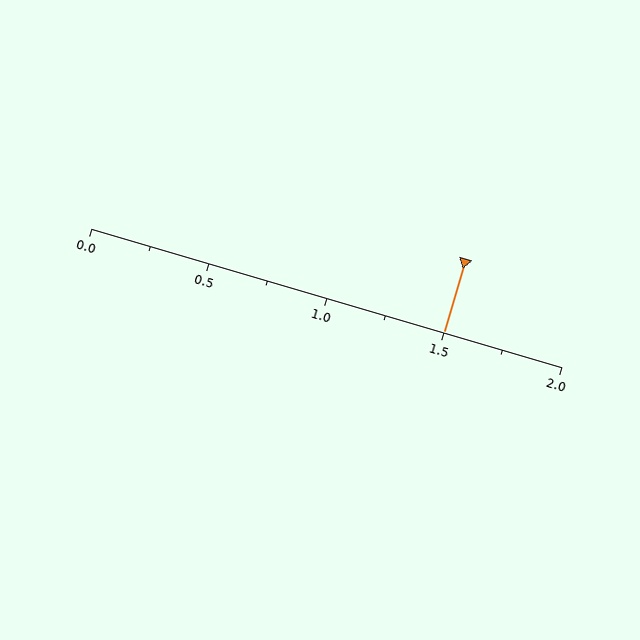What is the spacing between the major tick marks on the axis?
The major ticks are spaced 0.5 apart.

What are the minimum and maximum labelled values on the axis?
The axis runs from 0.0 to 2.0.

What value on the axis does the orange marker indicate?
The marker indicates approximately 1.5.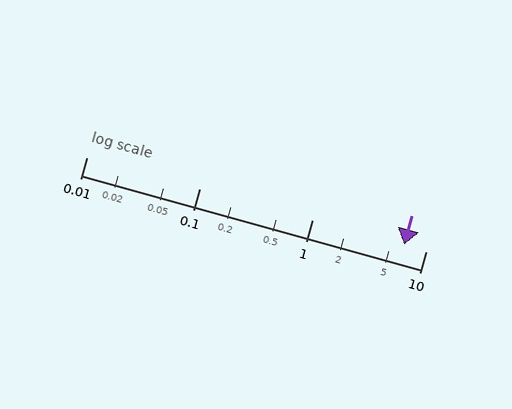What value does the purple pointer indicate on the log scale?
The pointer indicates approximately 6.4.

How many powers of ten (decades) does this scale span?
The scale spans 3 decades, from 0.01 to 10.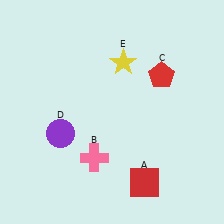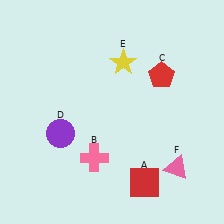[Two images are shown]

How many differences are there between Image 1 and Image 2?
There is 1 difference between the two images.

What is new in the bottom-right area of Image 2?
A pink triangle (F) was added in the bottom-right area of Image 2.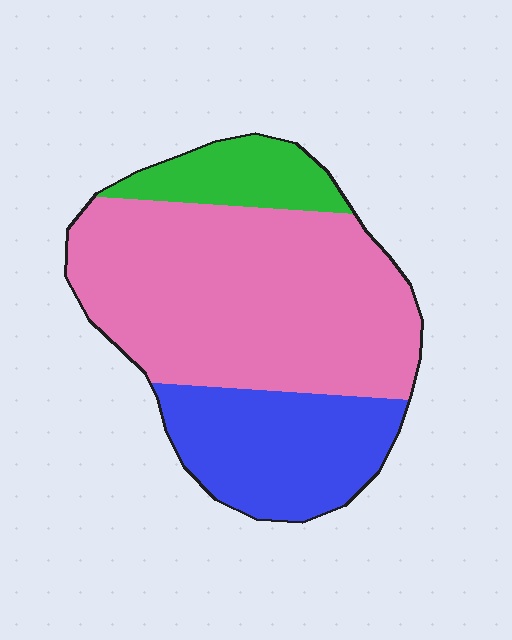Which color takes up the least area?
Green, at roughly 15%.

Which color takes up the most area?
Pink, at roughly 60%.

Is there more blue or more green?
Blue.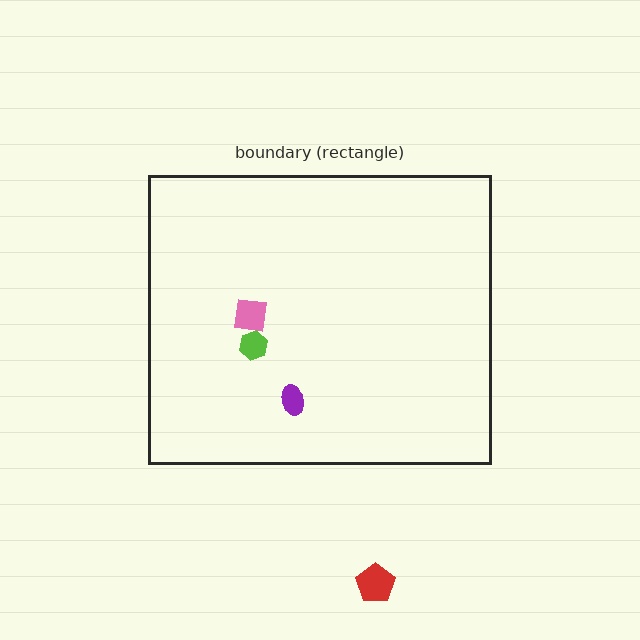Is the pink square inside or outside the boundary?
Inside.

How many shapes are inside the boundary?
3 inside, 1 outside.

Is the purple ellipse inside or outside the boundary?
Inside.